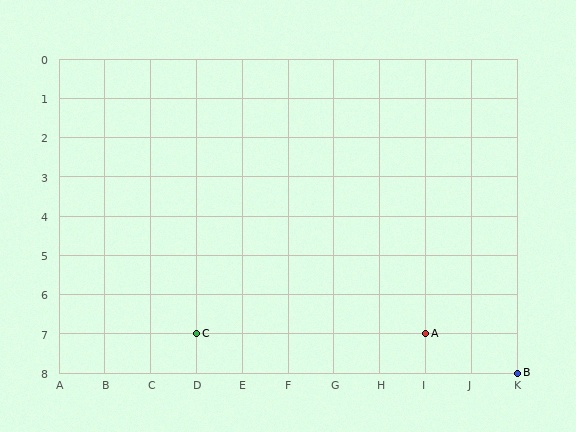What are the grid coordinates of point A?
Point A is at grid coordinates (I, 7).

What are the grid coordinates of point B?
Point B is at grid coordinates (K, 8).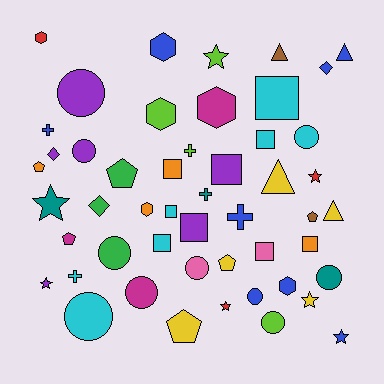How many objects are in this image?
There are 50 objects.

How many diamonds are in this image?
There are 3 diamonds.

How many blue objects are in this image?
There are 8 blue objects.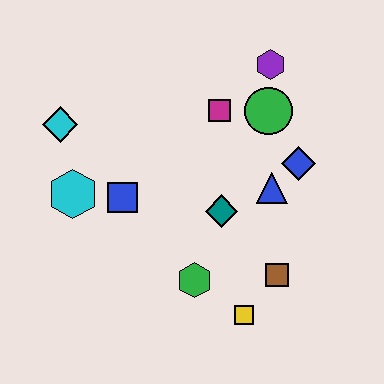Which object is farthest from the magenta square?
The yellow square is farthest from the magenta square.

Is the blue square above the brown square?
Yes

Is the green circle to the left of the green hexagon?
No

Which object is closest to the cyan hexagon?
The blue square is closest to the cyan hexagon.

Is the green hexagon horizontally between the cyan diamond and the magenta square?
Yes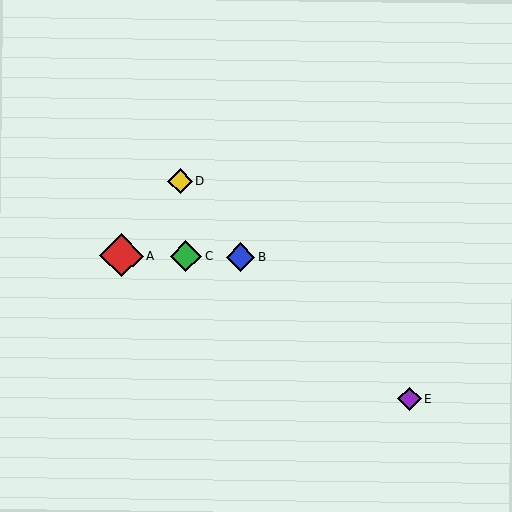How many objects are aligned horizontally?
3 objects (A, B, C) are aligned horizontally.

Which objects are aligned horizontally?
Objects A, B, C are aligned horizontally.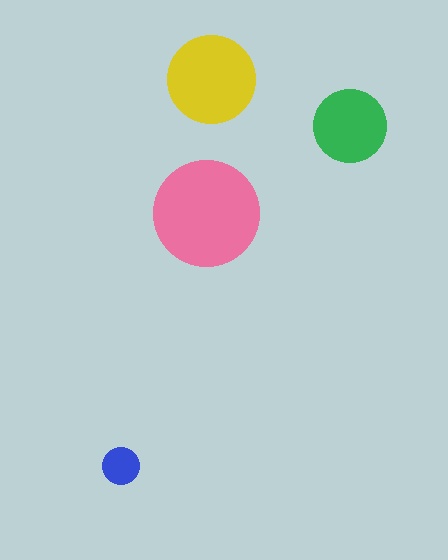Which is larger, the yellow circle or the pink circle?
The pink one.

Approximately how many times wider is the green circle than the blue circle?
About 2 times wider.